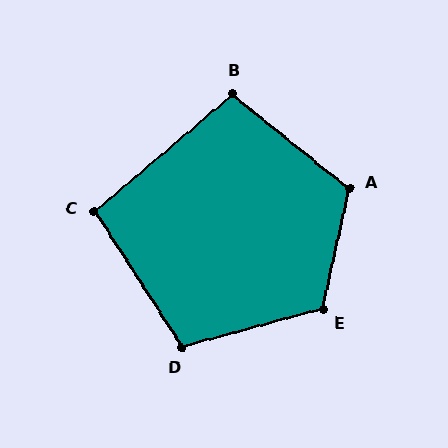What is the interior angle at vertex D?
Approximately 108 degrees (obtuse).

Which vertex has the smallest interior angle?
C, at approximately 98 degrees.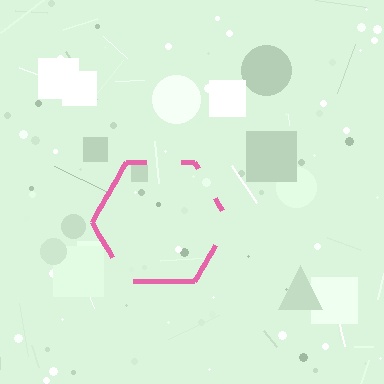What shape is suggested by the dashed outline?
The dashed outline suggests a hexagon.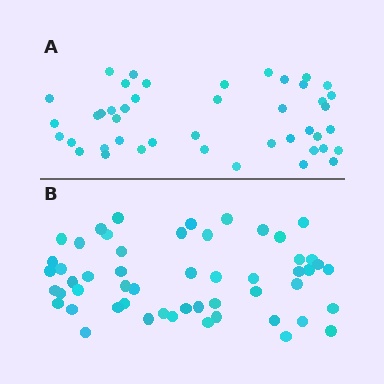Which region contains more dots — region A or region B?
Region B (the bottom region) has more dots.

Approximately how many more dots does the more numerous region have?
Region B has roughly 8 or so more dots than region A.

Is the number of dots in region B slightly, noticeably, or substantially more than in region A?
Region B has only slightly more — the two regions are fairly close. The ratio is roughly 1.2 to 1.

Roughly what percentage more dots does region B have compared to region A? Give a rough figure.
About 20% more.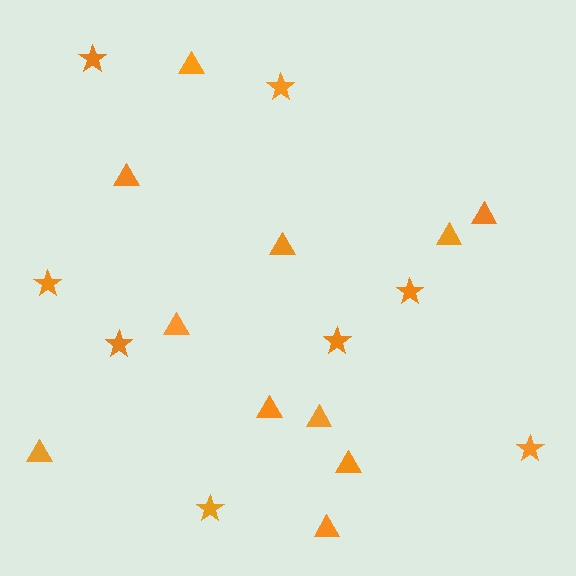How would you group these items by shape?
There are 2 groups: one group of triangles (11) and one group of stars (8).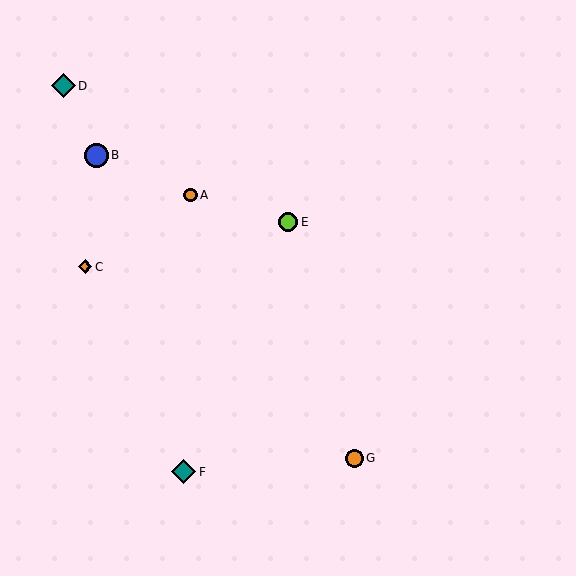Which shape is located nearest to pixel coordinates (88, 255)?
The orange diamond (labeled C) at (85, 267) is nearest to that location.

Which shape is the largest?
The blue circle (labeled B) is the largest.